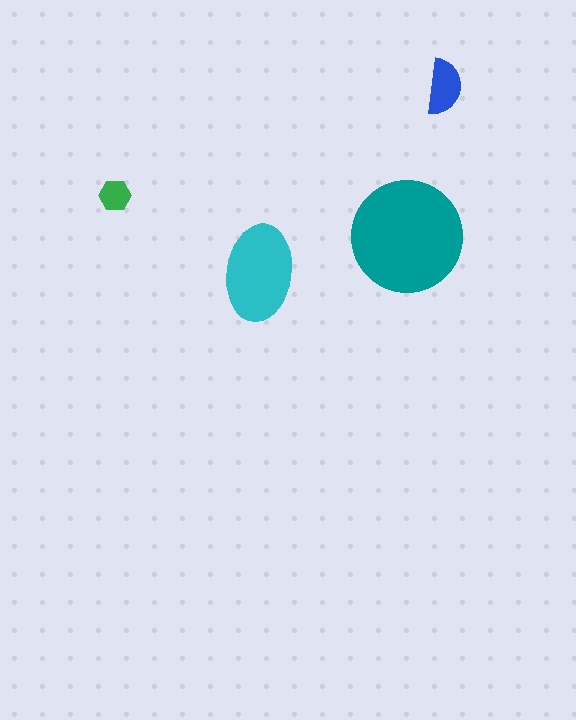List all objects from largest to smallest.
The teal circle, the cyan ellipse, the blue semicircle, the green hexagon.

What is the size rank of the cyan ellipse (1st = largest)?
2nd.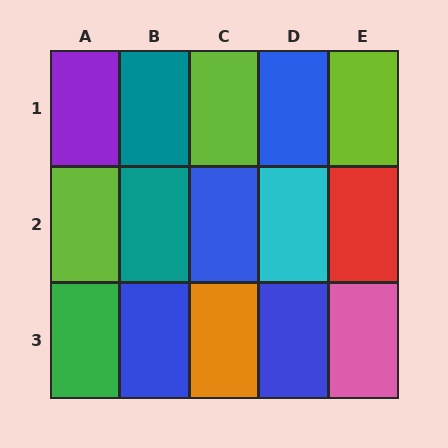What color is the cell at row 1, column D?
Blue.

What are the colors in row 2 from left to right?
Lime, teal, blue, cyan, red.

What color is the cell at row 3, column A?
Green.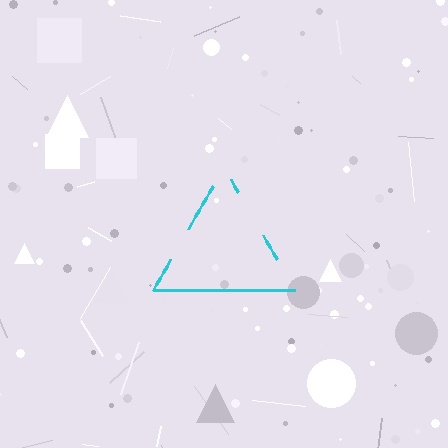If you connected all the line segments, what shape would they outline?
They would outline a triangle.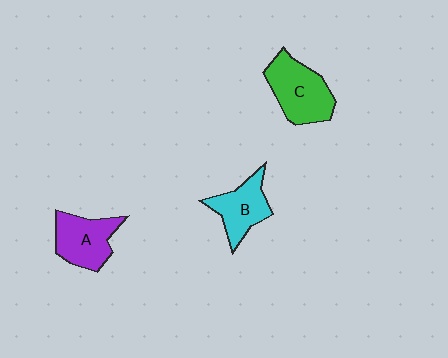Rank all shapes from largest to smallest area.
From largest to smallest: C (green), A (purple), B (cyan).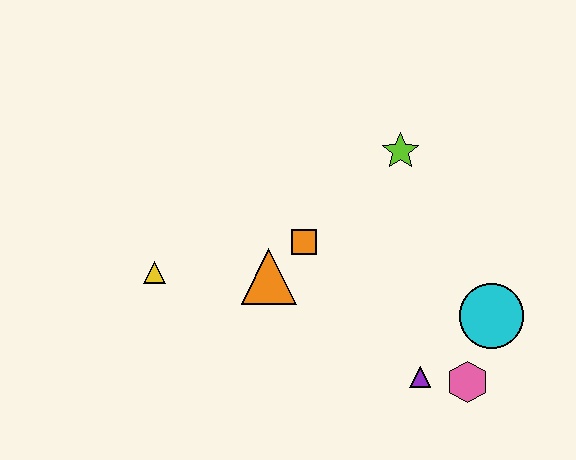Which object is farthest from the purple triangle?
The yellow triangle is farthest from the purple triangle.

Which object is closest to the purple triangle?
The pink hexagon is closest to the purple triangle.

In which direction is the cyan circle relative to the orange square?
The cyan circle is to the right of the orange square.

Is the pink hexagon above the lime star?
No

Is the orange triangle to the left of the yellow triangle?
No